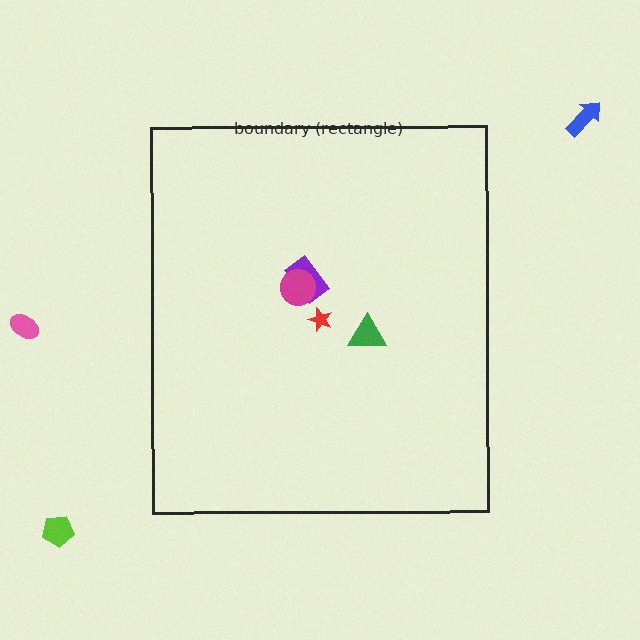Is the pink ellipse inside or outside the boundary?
Outside.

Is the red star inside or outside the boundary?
Inside.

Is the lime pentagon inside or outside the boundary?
Outside.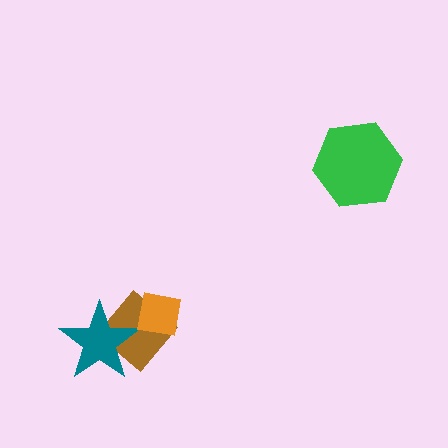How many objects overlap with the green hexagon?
0 objects overlap with the green hexagon.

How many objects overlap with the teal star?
1 object overlaps with the teal star.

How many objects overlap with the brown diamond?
2 objects overlap with the brown diamond.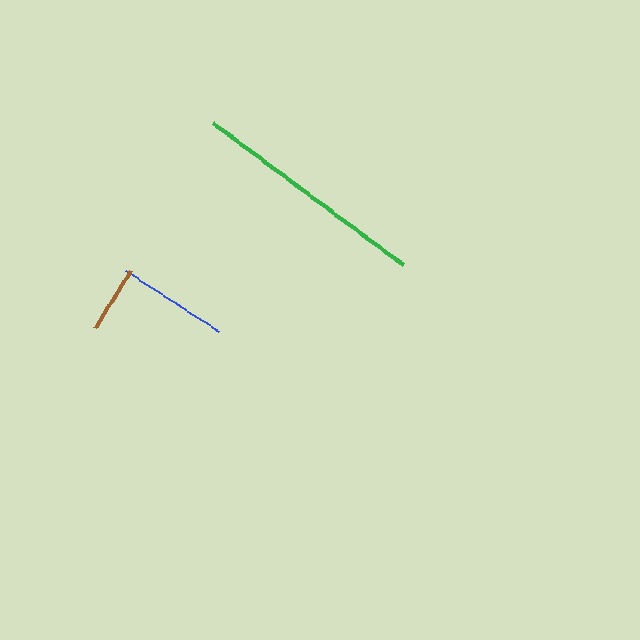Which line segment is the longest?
The green line is the longest at approximately 238 pixels.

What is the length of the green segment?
The green segment is approximately 238 pixels long.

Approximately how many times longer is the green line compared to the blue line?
The green line is approximately 2.1 times the length of the blue line.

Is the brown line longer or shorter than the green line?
The green line is longer than the brown line.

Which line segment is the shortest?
The brown line is the shortest at approximately 67 pixels.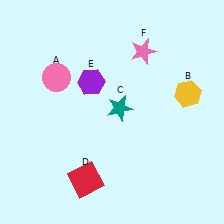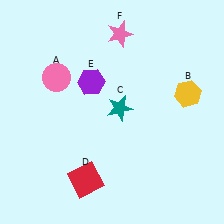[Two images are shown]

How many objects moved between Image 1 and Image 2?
1 object moved between the two images.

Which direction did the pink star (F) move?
The pink star (F) moved left.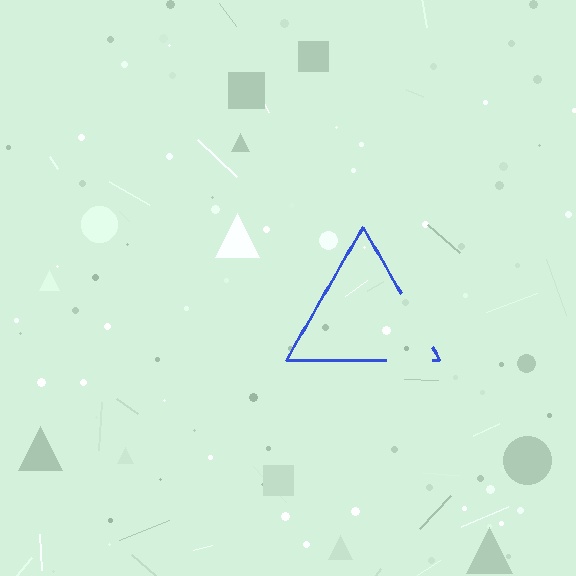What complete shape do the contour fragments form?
The contour fragments form a triangle.